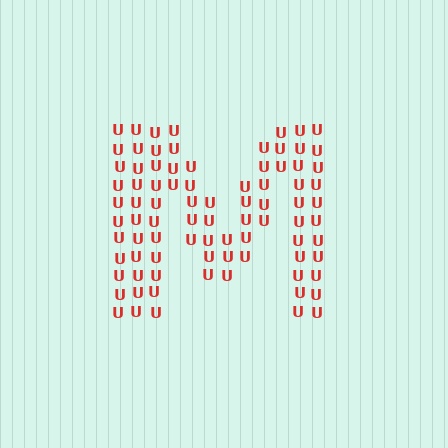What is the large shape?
The large shape is the letter M.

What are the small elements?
The small elements are letter U's.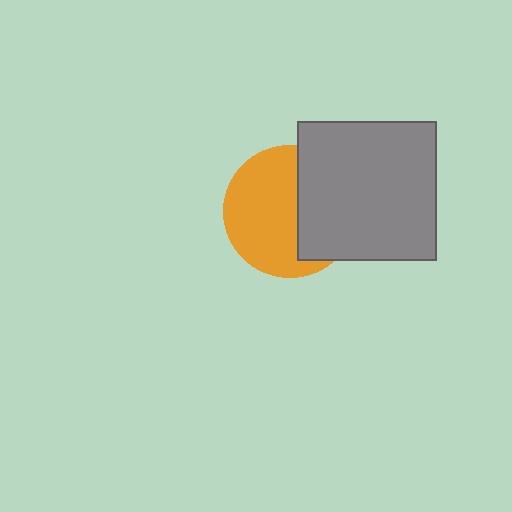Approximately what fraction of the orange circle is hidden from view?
Roughly 40% of the orange circle is hidden behind the gray square.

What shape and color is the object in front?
The object in front is a gray square.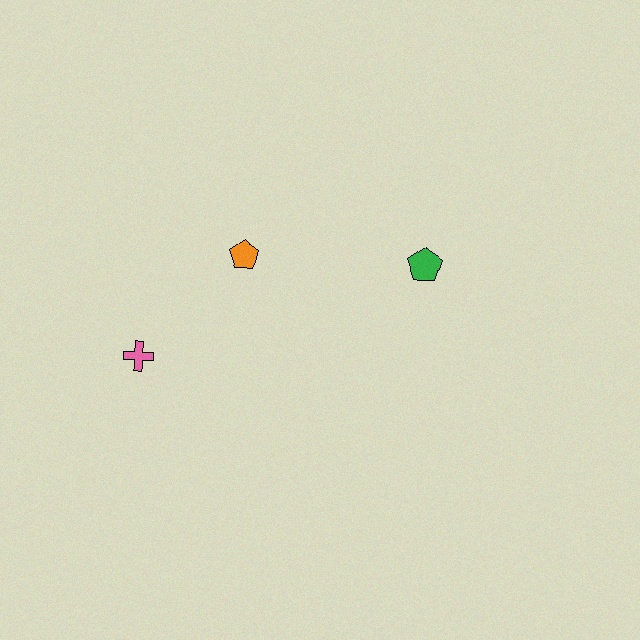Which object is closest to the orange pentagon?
The pink cross is closest to the orange pentagon.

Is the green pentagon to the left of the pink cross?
No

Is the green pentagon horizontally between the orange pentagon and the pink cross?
No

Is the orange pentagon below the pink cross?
No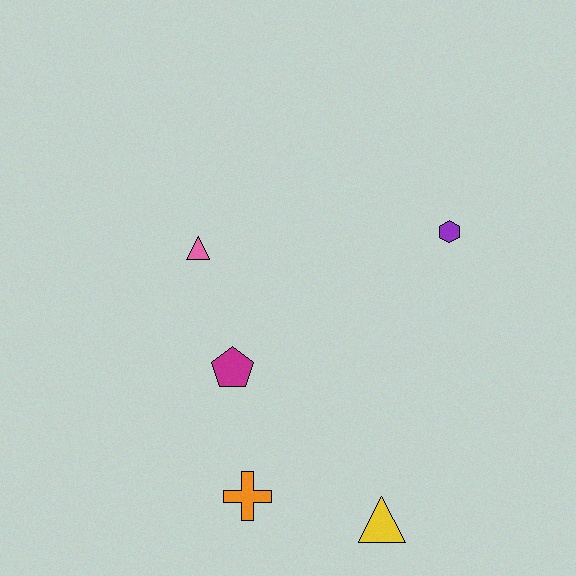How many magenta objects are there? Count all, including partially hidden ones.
There is 1 magenta object.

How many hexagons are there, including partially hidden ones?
There is 1 hexagon.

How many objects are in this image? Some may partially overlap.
There are 5 objects.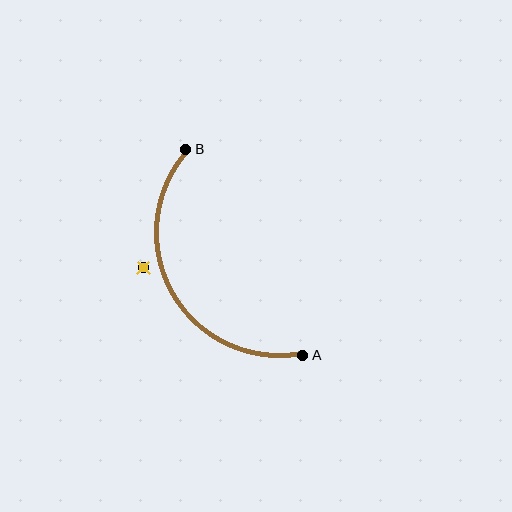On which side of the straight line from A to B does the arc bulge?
The arc bulges to the left of the straight line connecting A and B.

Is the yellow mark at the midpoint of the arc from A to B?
No — the yellow mark does not lie on the arc at all. It sits slightly outside the curve.